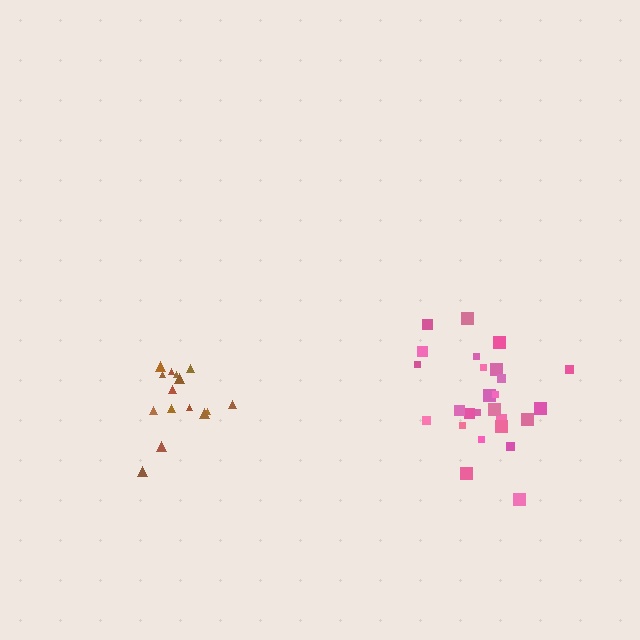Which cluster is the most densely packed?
Brown.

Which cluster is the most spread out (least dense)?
Pink.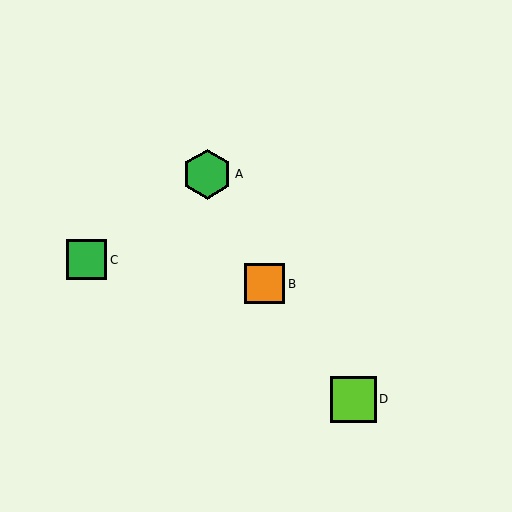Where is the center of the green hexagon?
The center of the green hexagon is at (207, 174).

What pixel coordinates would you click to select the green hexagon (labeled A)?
Click at (207, 174) to select the green hexagon A.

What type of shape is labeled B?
Shape B is an orange square.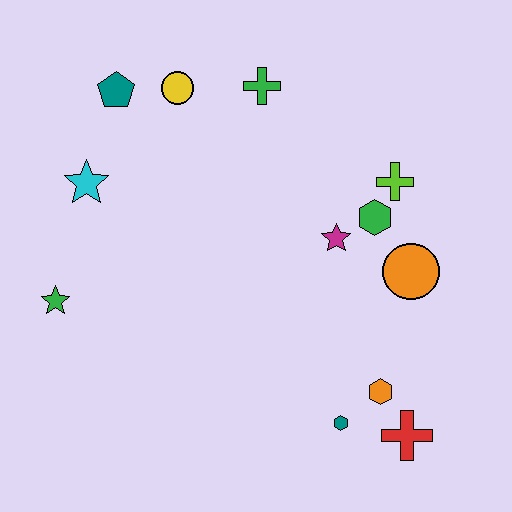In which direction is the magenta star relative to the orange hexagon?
The magenta star is above the orange hexagon.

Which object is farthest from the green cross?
The red cross is farthest from the green cross.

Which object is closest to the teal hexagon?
The orange hexagon is closest to the teal hexagon.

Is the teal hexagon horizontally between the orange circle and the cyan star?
Yes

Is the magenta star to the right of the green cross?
Yes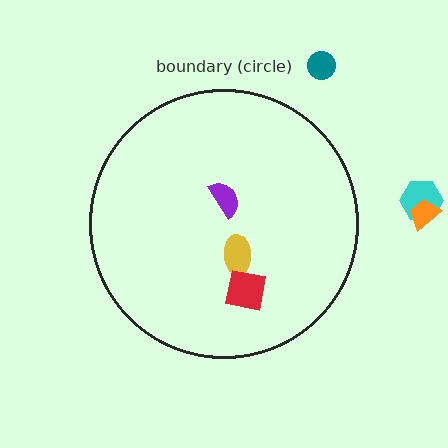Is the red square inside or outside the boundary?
Inside.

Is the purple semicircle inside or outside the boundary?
Inside.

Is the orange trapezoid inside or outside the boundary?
Outside.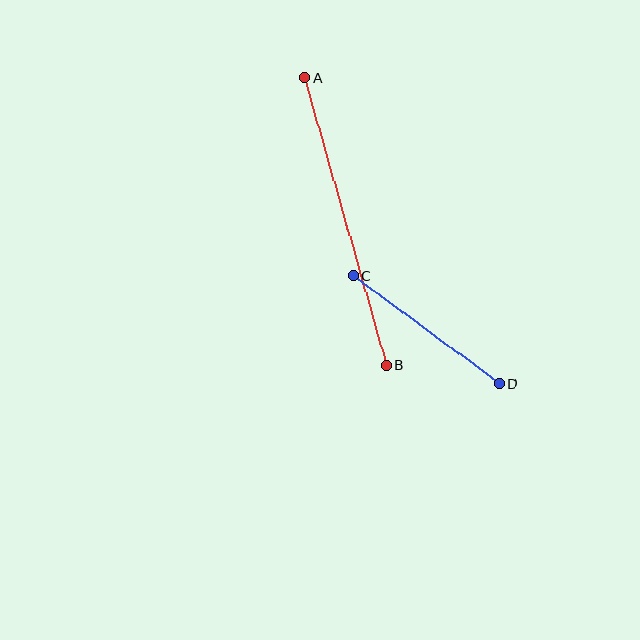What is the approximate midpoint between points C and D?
The midpoint is at approximately (426, 330) pixels.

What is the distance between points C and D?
The distance is approximately 181 pixels.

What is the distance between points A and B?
The distance is approximately 298 pixels.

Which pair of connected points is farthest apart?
Points A and B are farthest apart.